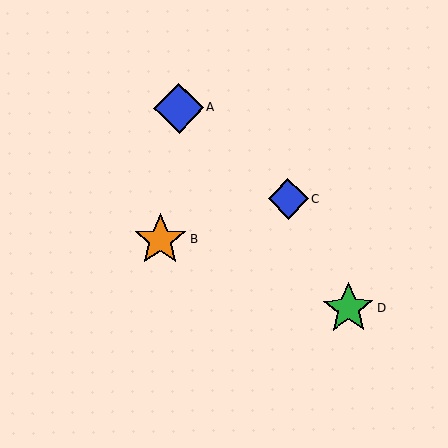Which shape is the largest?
The orange star (labeled B) is the largest.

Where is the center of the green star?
The center of the green star is at (348, 309).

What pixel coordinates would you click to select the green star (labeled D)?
Click at (348, 309) to select the green star D.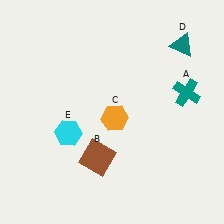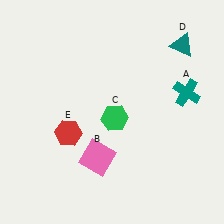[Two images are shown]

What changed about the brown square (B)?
In Image 1, B is brown. In Image 2, it changed to pink.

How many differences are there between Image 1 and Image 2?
There are 3 differences between the two images.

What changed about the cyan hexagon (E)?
In Image 1, E is cyan. In Image 2, it changed to red.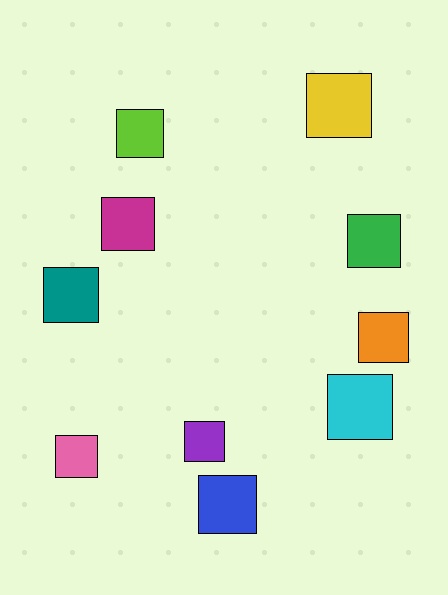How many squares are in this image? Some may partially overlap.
There are 10 squares.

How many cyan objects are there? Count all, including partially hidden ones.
There is 1 cyan object.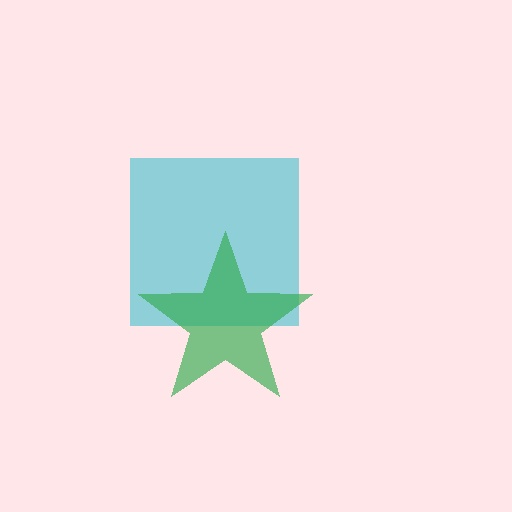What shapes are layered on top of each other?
The layered shapes are: a cyan square, a green star.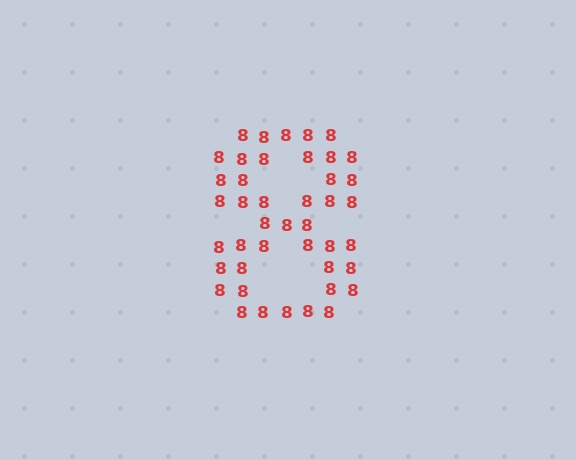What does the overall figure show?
The overall figure shows the digit 8.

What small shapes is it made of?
It is made of small digit 8's.